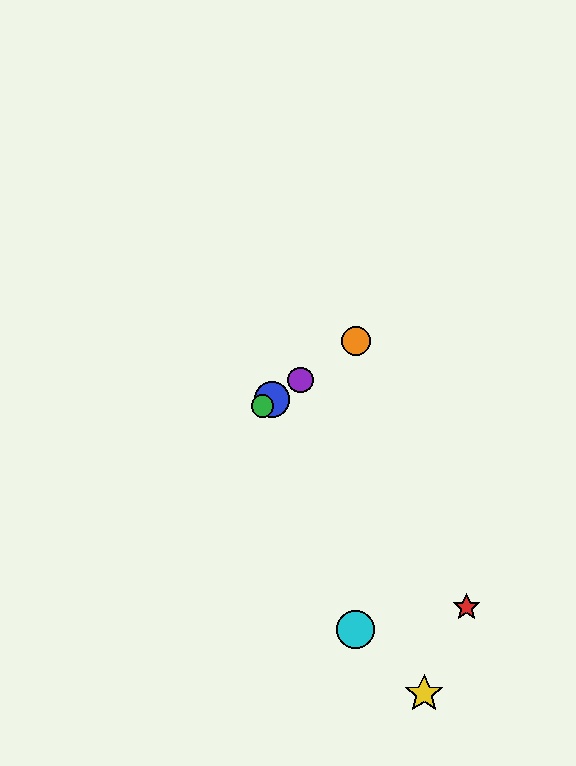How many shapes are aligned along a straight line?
4 shapes (the blue circle, the green circle, the purple circle, the orange circle) are aligned along a straight line.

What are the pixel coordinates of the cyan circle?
The cyan circle is at (356, 629).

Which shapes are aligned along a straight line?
The blue circle, the green circle, the purple circle, the orange circle are aligned along a straight line.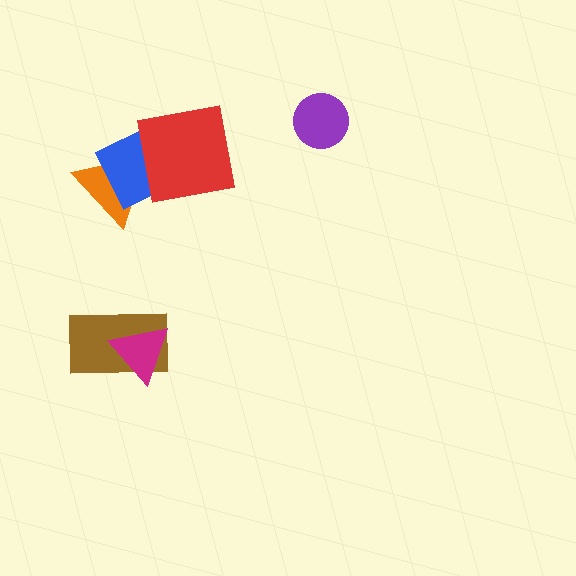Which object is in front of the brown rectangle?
The magenta triangle is in front of the brown rectangle.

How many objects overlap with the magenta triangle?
1 object overlaps with the magenta triangle.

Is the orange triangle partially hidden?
Yes, it is partially covered by another shape.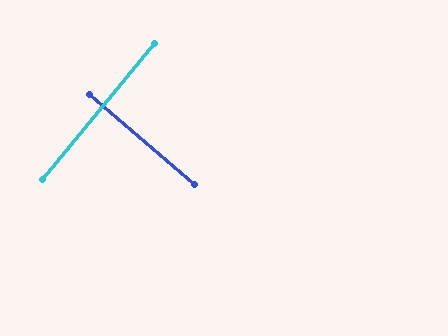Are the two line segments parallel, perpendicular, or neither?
Perpendicular — they meet at approximately 89°.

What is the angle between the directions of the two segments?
Approximately 89 degrees.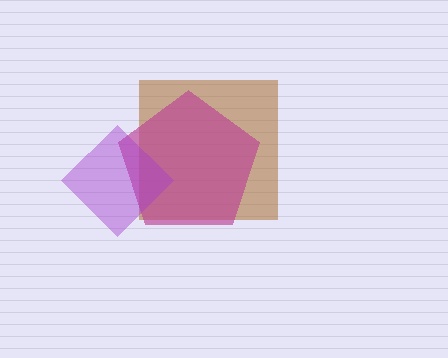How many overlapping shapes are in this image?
There are 3 overlapping shapes in the image.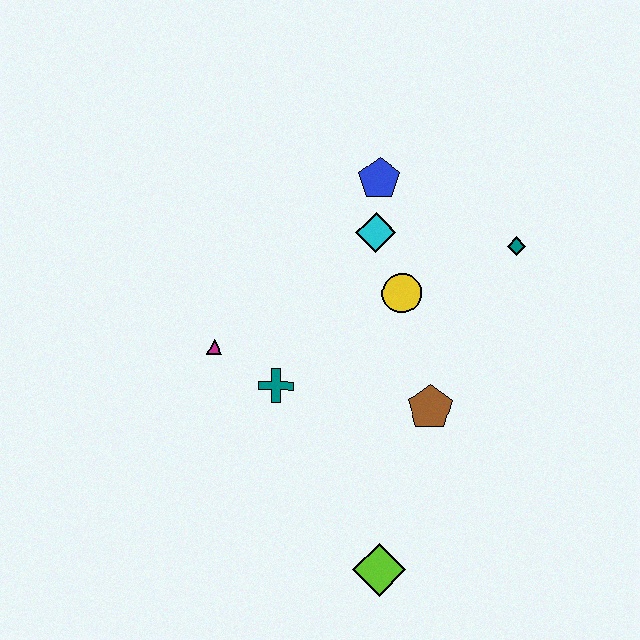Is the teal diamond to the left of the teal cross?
No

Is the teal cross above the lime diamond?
Yes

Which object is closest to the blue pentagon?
The cyan diamond is closest to the blue pentagon.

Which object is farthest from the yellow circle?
The lime diamond is farthest from the yellow circle.